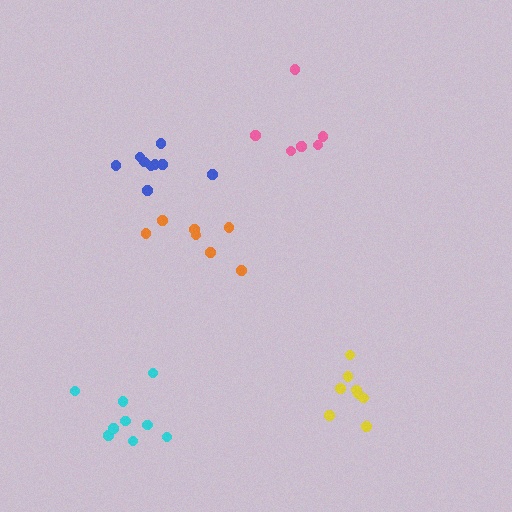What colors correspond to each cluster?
The clusters are colored: blue, yellow, orange, pink, cyan.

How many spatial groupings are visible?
There are 5 spatial groupings.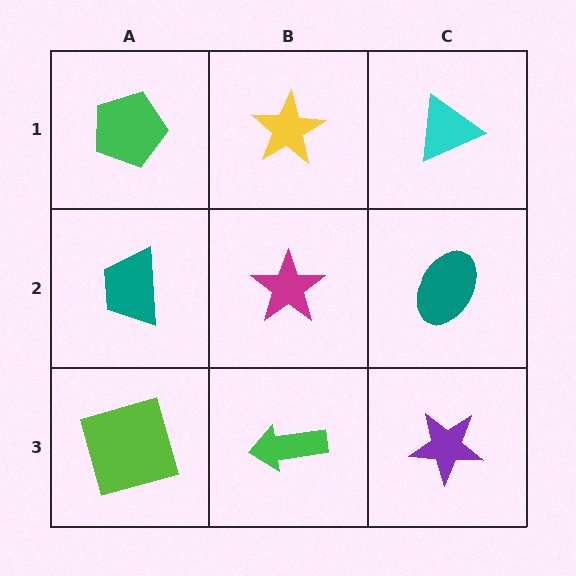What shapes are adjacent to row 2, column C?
A cyan triangle (row 1, column C), a purple star (row 3, column C), a magenta star (row 2, column B).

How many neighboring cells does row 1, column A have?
2.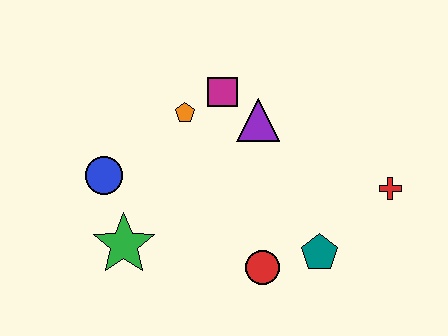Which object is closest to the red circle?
The teal pentagon is closest to the red circle.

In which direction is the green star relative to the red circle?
The green star is to the left of the red circle.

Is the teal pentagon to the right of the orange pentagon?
Yes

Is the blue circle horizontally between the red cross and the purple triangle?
No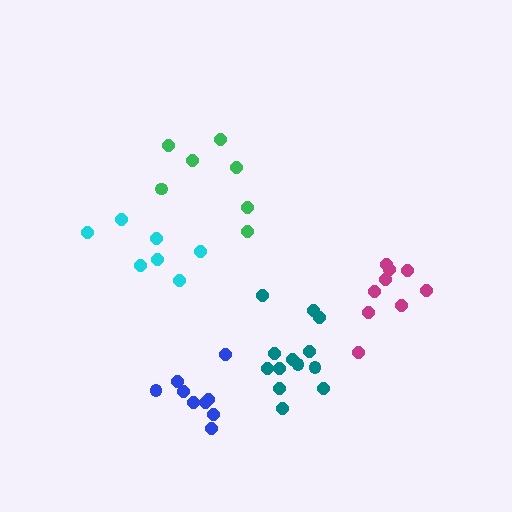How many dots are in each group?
Group 1: 7 dots, Group 2: 7 dots, Group 3: 9 dots, Group 4: 13 dots, Group 5: 9 dots (45 total).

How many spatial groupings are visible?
There are 5 spatial groupings.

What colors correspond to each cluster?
The clusters are colored: cyan, green, blue, teal, magenta.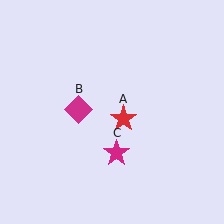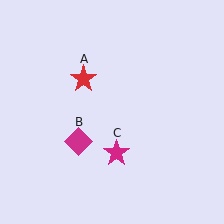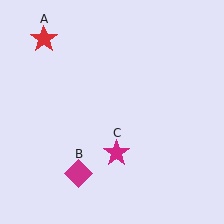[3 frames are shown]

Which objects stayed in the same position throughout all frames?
Magenta star (object C) remained stationary.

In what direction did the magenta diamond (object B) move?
The magenta diamond (object B) moved down.